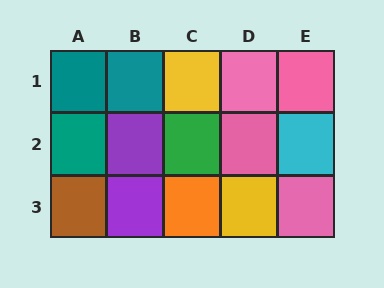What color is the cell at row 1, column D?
Pink.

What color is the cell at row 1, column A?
Teal.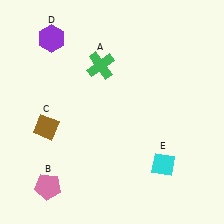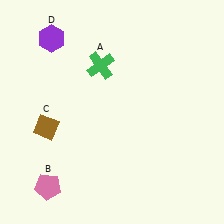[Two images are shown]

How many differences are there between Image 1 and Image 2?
There is 1 difference between the two images.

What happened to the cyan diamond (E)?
The cyan diamond (E) was removed in Image 2. It was in the bottom-right area of Image 1.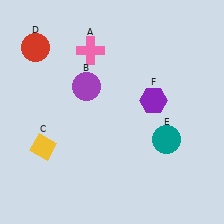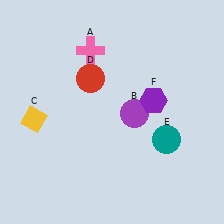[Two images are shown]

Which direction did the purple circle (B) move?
The purple circle (B) moved right.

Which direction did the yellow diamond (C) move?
The yellow diamond (C) moved up.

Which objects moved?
The objects that moved are: the purple circle (B), the yellow diamond (C), the red circle (D).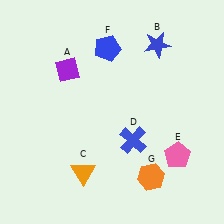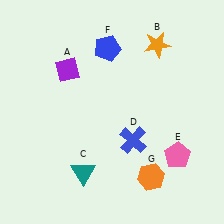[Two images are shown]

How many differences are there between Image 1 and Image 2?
There are 2 differences between the two images.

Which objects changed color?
B changed from blue to orange. C changed from orange to teal.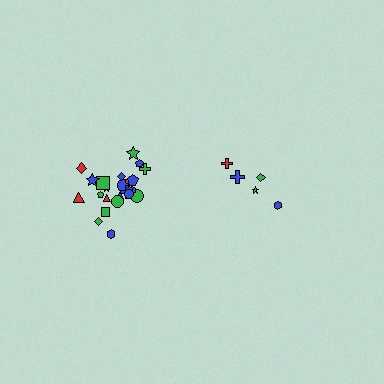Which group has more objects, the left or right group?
The left group.